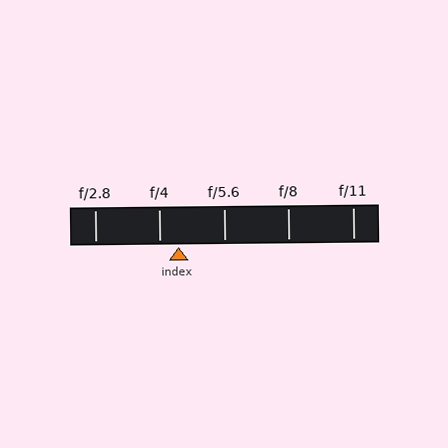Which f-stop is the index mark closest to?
The index mark is closest to f/4.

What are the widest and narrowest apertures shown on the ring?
The widest aperture shown is f/2.8 and the narrowest is f/11.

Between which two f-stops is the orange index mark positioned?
The index mark is between f/4 and f/5.6.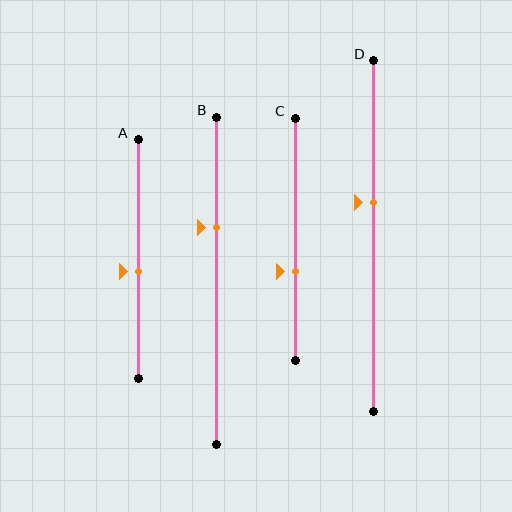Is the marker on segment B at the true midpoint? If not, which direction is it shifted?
No, the marker on segment B is shifted upward by about 16% of the segment length.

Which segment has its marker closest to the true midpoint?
Segment A has its marker closest to the true midpoint.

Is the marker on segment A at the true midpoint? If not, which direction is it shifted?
No, the marker on segment A is shifted downward by about 5% of the segment length.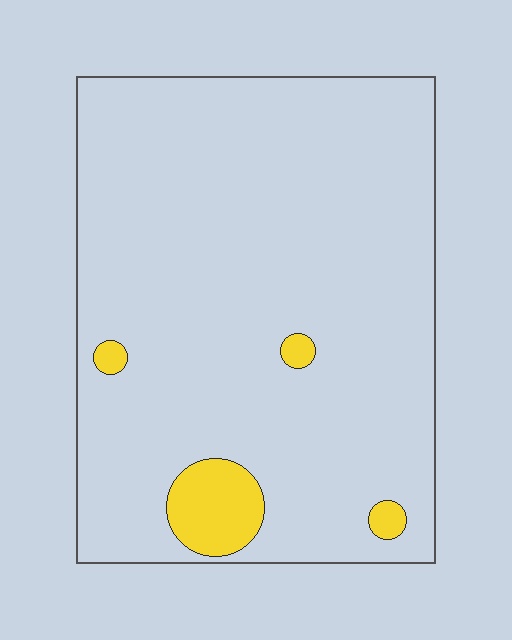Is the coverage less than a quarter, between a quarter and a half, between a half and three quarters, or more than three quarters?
Less than a quarter.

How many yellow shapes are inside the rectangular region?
4.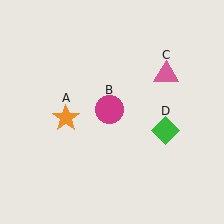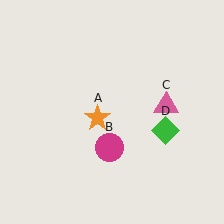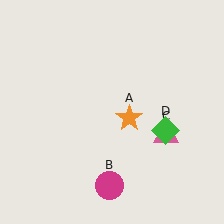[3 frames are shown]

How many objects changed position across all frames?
3 objects changed position: orange star (object A), magenta circle (object B), pink triangle (object C).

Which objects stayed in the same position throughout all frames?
Green diamond (object D) remained stationary.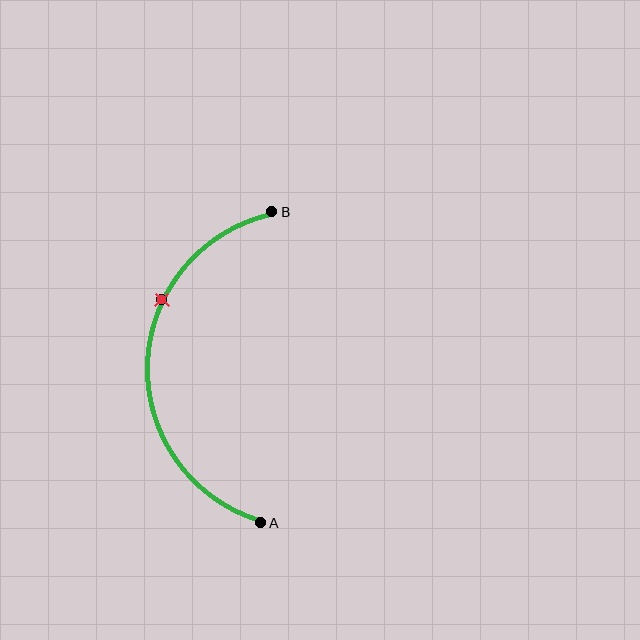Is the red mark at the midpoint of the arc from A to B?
No. The red mark lies on the arc but is closer to endpoint B. The arc midpoint would be at the point on the curve equidistant along the arc from both A and B.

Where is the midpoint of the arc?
The arc midpoint is the point on the curve farthest from the straight line joining A and B. It sits to the left of that line.